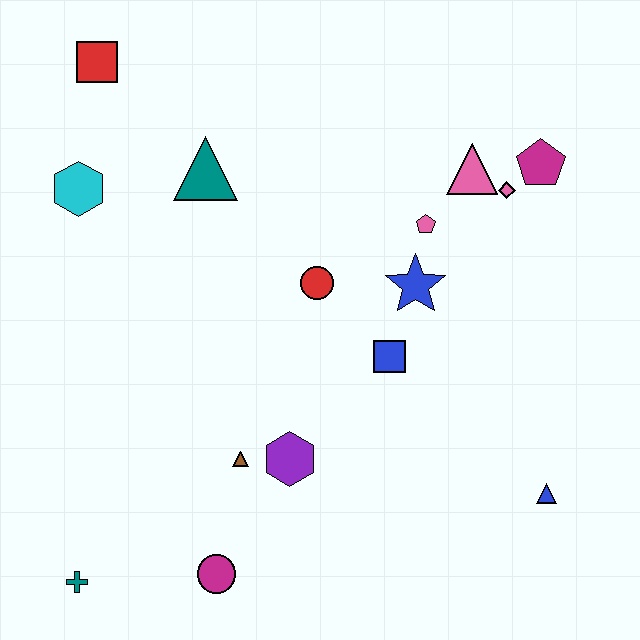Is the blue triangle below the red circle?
Yes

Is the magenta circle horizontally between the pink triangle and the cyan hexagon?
Yes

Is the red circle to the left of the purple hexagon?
No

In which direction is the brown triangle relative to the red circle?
The brown triangle is below the red circle.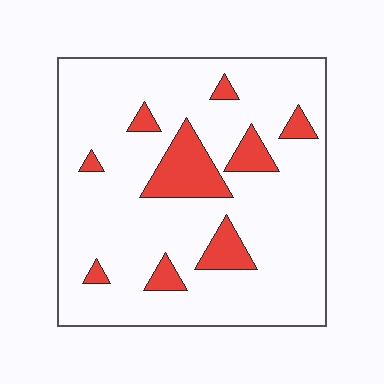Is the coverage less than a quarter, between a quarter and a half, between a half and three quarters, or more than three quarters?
Less than a quarter.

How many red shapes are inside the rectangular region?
9.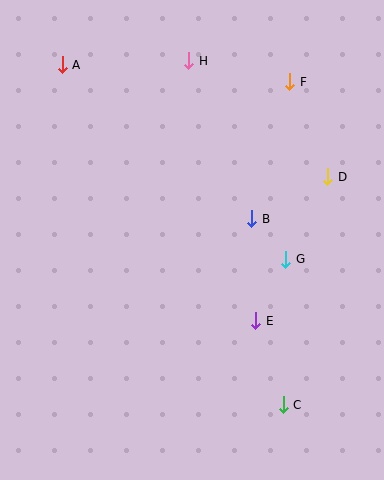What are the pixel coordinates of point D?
Point D is at (328, 177).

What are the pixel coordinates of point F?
Point F is at (290, 82).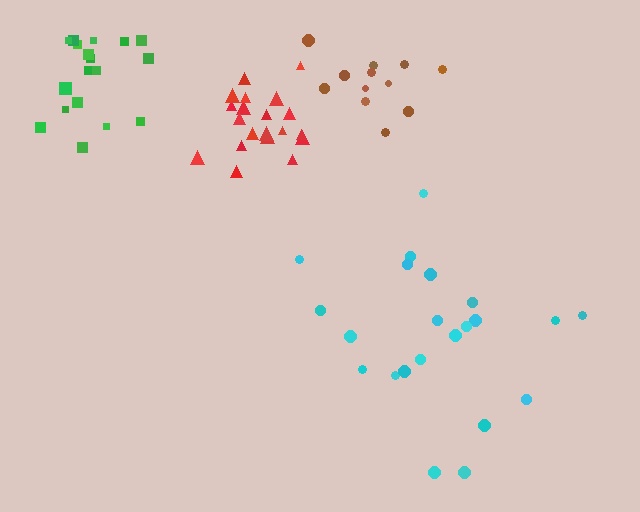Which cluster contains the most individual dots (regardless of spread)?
Cyan (22).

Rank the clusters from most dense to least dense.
red, green, brown, cyan.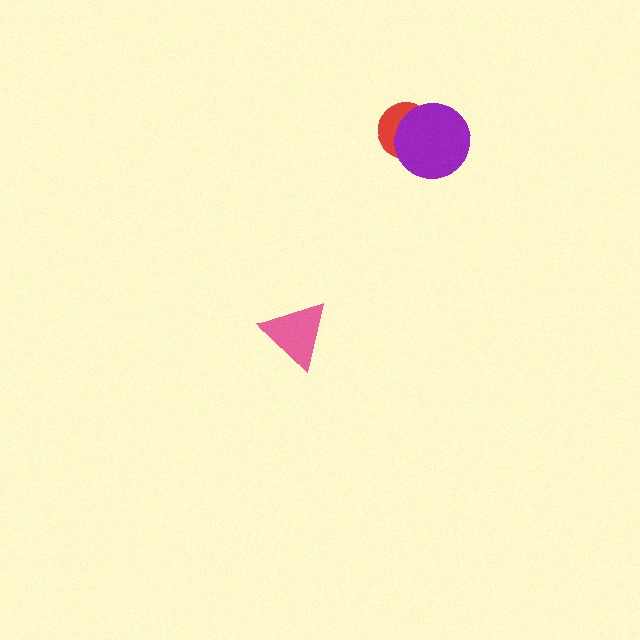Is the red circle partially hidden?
Yes, it is partially covered by another shape.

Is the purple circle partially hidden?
No, no other shape covers it.